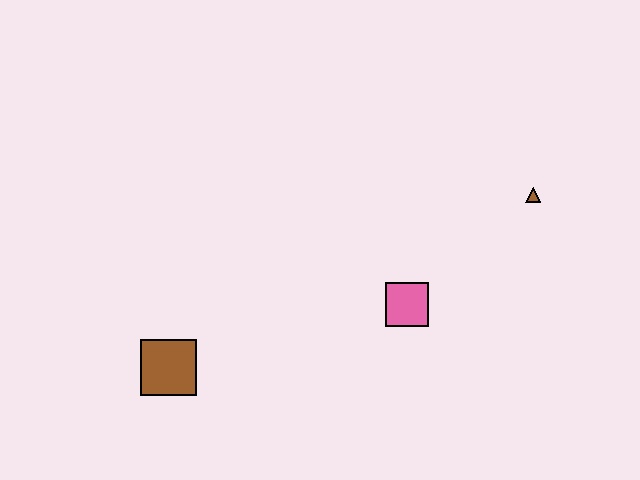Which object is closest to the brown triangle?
The pink square is closest to the brown triangle.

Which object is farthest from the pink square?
The brown square is farthest from the pink square.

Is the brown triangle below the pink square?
No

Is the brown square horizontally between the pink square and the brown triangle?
No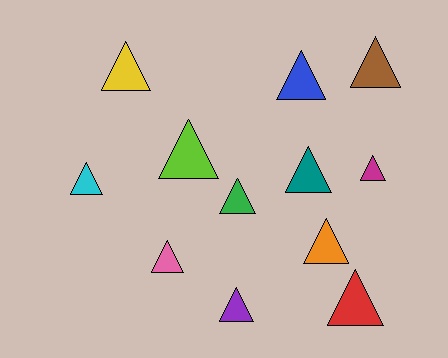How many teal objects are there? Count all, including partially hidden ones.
There is 1 teal object.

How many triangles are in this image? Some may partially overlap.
There are 12 triangles.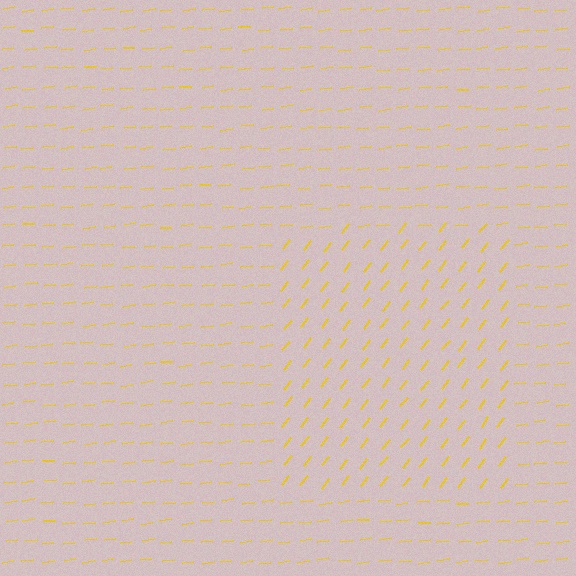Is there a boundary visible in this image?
Yes, there is a texture boundary formed by a change in line orientation.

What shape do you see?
I see a rectangle.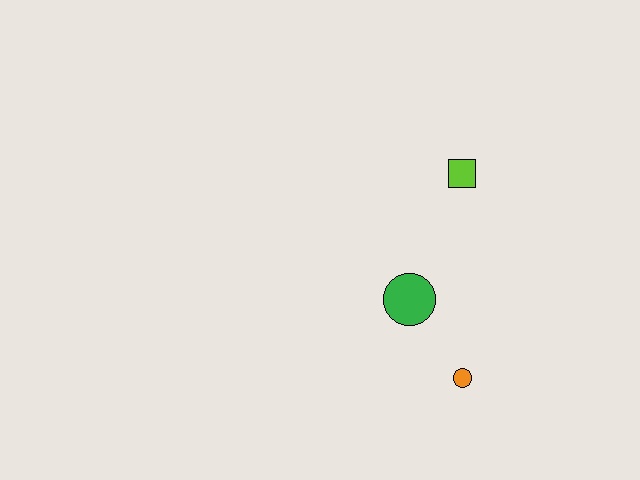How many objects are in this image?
There are 3 objects.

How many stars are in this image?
There are no stars.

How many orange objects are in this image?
There is 1 orange object.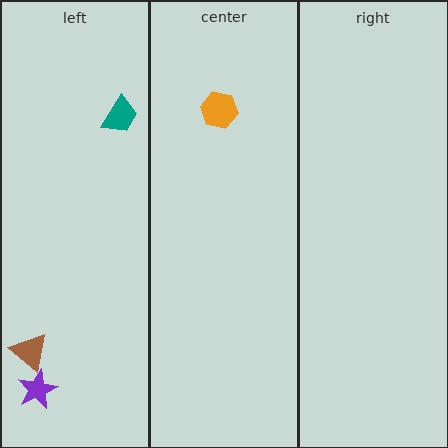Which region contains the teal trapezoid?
The left region.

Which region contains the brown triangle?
The left region.